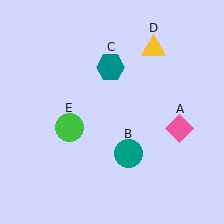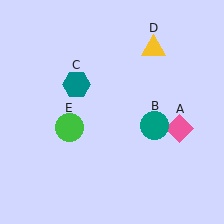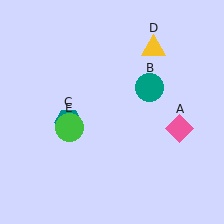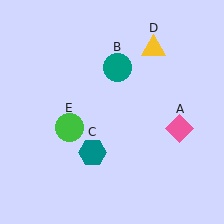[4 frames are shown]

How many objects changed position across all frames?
2 objects changed position: teal circle (object B), teal hexagon (object C).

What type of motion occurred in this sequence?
The teal circle (object B), teal hexagon (object C) rotated counterclockwise around the center of the scene.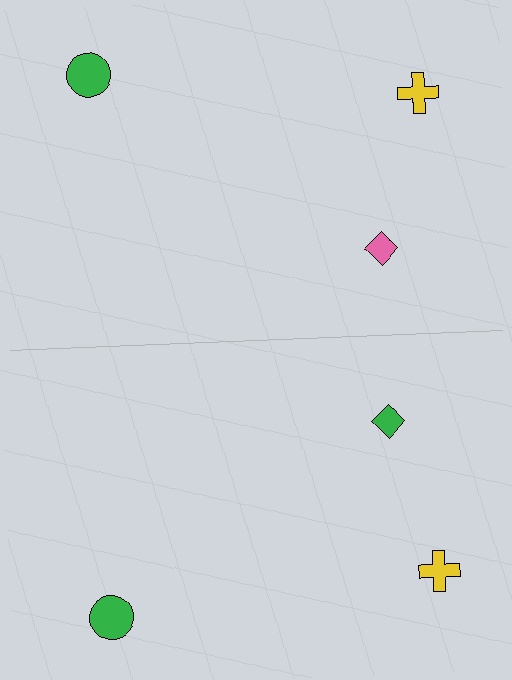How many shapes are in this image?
There are 6 shapes in this image.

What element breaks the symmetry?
The green diamond on the bottom side breaks the symmetry — its mirror counterpart is pink.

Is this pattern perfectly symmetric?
No, the pattern is not perfectly symmetric. The green diamond on the bottom side breaks the symmetry — its mirror counterpart is pink.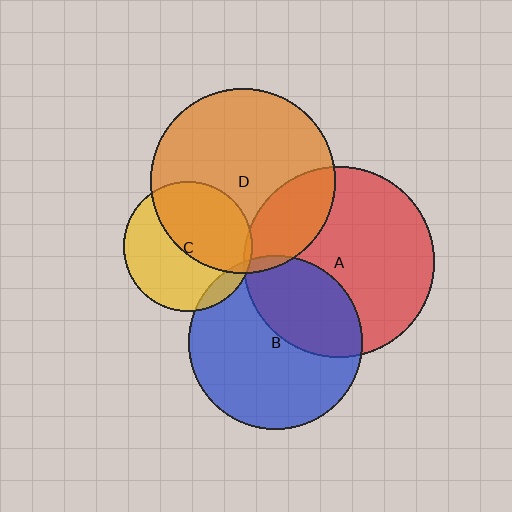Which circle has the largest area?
Circle A (red).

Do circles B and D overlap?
Yes.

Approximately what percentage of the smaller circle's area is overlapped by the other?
Approximately 5%.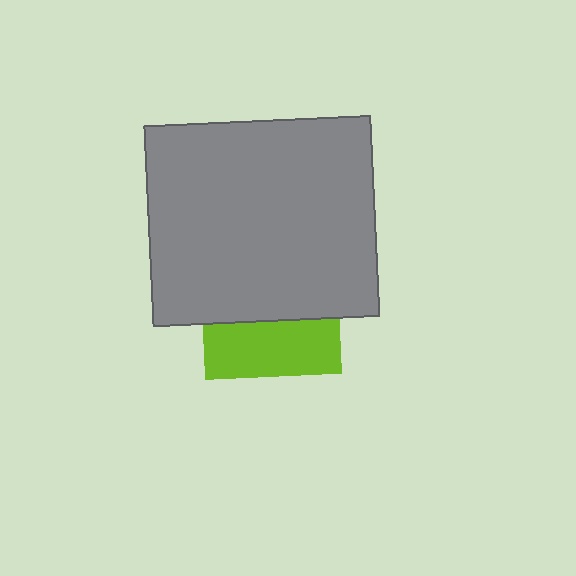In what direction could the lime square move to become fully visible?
The lime square could move down. That would shift it out from behind the gray rectangle entirely.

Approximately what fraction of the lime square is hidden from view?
Roughly 61% of the lime square is hidden behind the gray rectangle.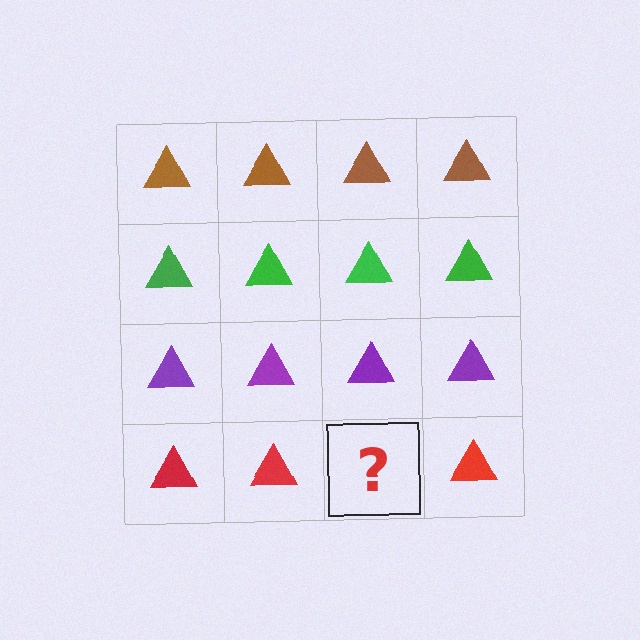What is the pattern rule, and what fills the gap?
The rule is that each row has a consistent color. The gap should be filled with a red triangle.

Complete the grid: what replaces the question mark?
The question mark should be replaced with a red triangle.